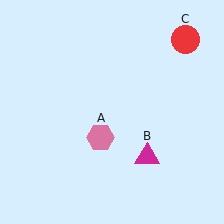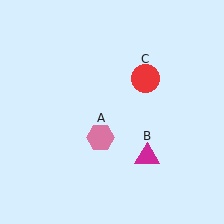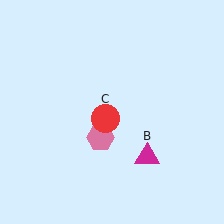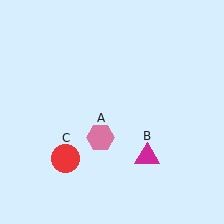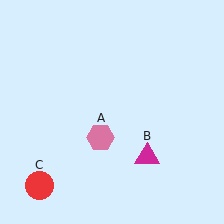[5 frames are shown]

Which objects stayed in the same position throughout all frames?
Pink hexagon (object A) and magenta triangle (object B) remained stationary.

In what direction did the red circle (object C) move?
The red circle (object C) moved down and to the left.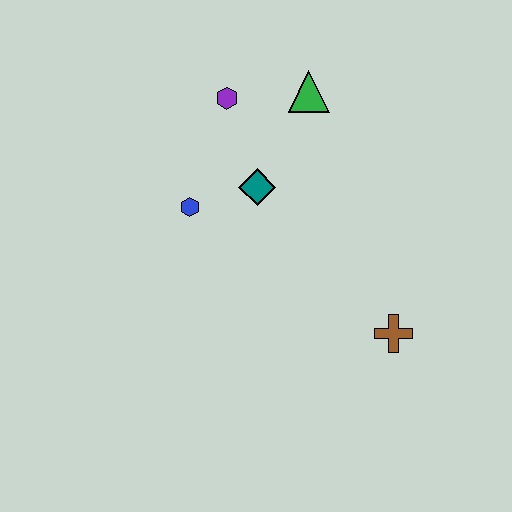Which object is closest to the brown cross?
The teal diamond is closest to the brown cross.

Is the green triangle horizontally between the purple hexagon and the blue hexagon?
No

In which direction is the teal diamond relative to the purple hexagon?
The teal diamond is below the purple hexagon.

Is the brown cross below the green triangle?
Yes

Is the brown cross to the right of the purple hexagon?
Yes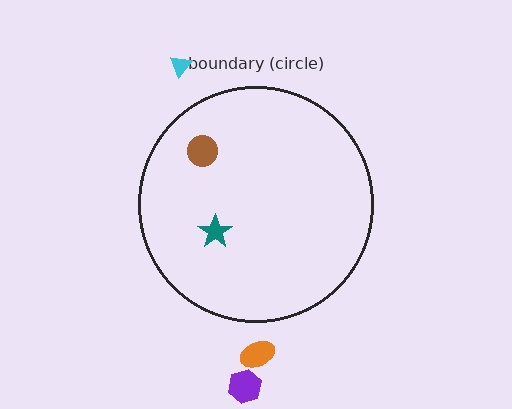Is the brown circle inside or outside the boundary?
Inside.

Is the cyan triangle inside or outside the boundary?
Outside.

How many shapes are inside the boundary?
2 inside, 3 outside.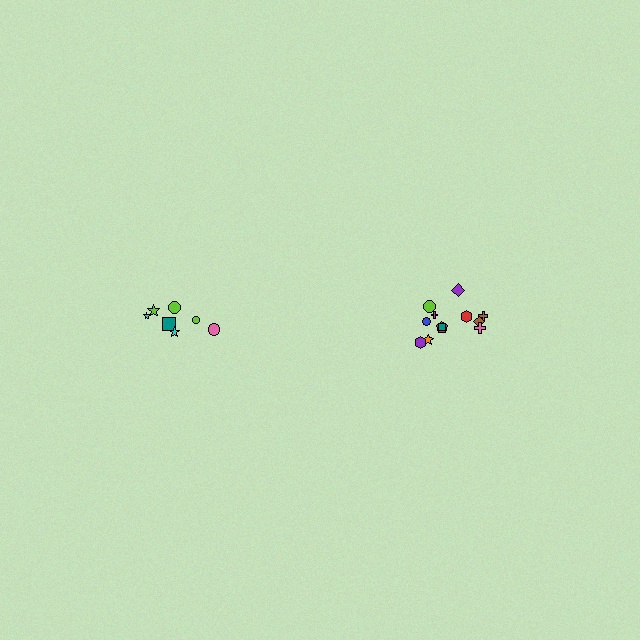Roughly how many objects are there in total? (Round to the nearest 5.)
Roughly 20 objects in total.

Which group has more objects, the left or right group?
The right group.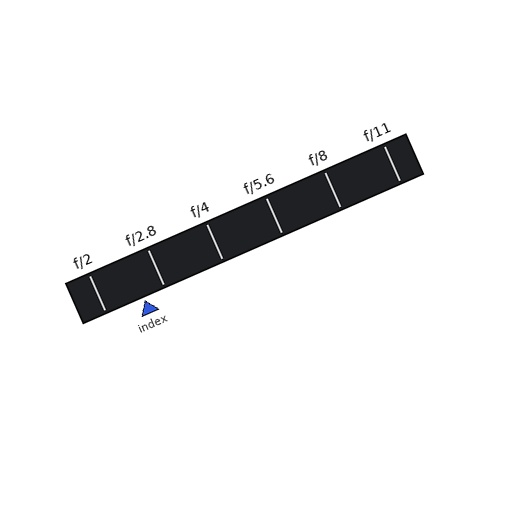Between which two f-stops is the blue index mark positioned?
The index mark is between f/2 and f/2.8.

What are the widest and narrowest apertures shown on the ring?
The widest aperture shown is f/2 and the narrowest is f/11.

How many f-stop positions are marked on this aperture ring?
There are 6 f-stop positions marked.